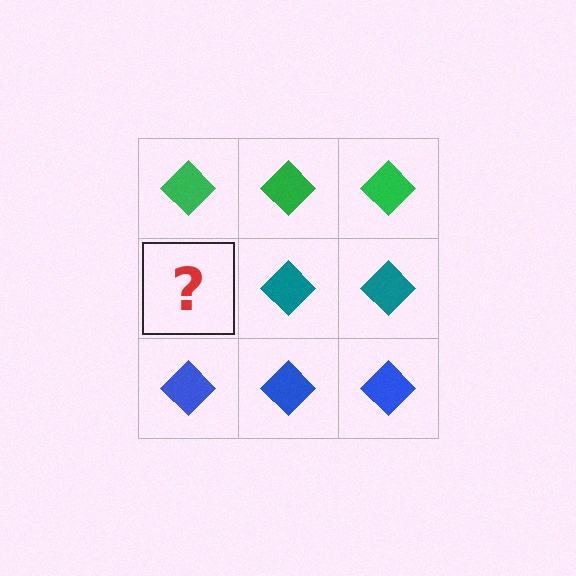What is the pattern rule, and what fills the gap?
The rule is that each row has a consistent color. The gap should be filled with a teal diamond.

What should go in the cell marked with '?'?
The missing cell should contain a teal diamond.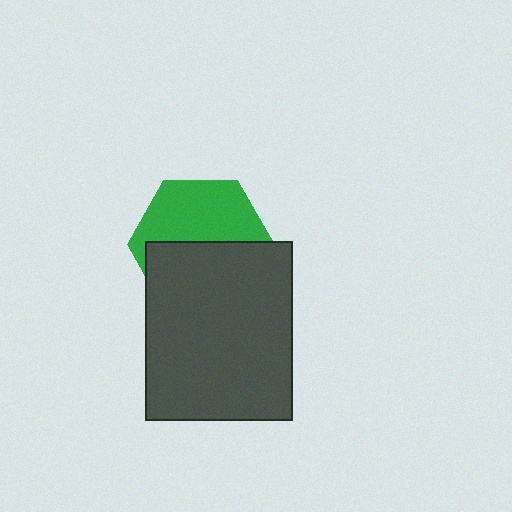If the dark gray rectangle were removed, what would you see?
You would see the complete green hexagon.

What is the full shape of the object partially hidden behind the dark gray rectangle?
The partially hidden object is a green hexagon.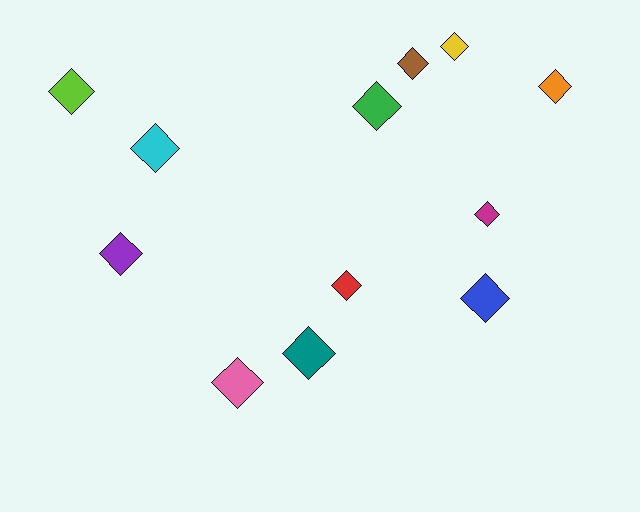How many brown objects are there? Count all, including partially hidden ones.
There is 1 brown object.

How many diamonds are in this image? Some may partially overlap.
There are 12 diamonds.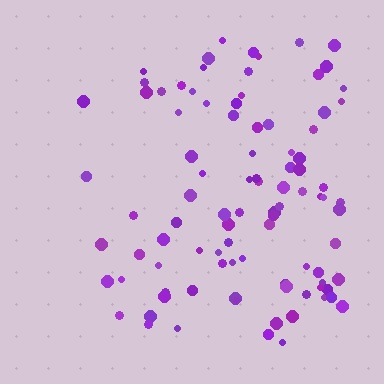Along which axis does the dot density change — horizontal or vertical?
Horizontal.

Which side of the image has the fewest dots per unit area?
The left.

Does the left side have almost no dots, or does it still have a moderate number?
Still a moderate number, just noticeably fewer than the right.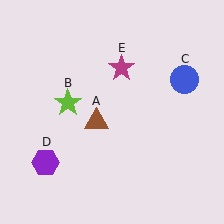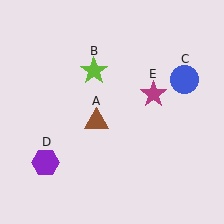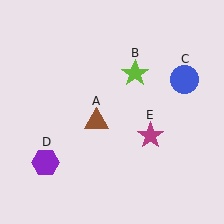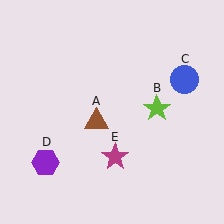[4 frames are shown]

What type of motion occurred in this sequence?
The lime star (object B), magenta star (object E) rotated clockwise around the center of the scene.